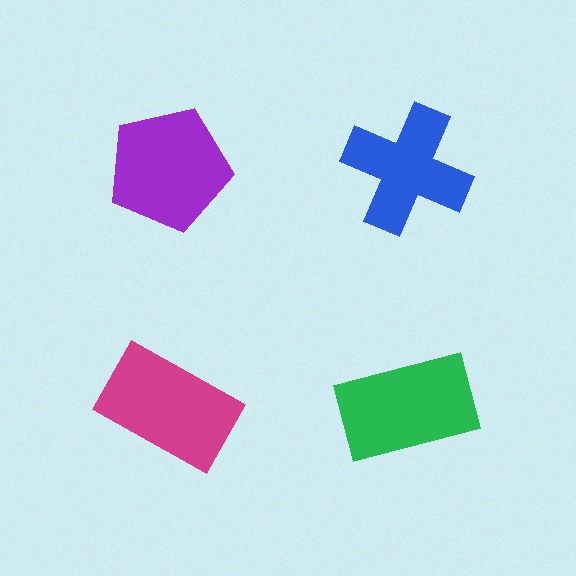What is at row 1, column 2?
A blue cross.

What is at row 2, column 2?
A green rectangle.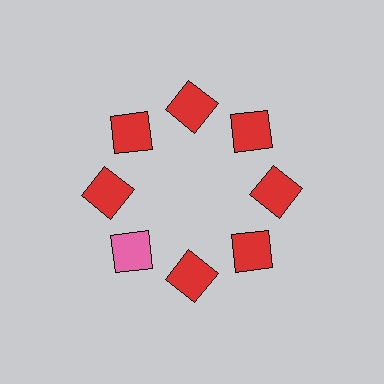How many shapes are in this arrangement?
There are 8 shapes arranged in a ring pattern.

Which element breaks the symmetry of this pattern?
The pink square at roughly the 8 o'clock position breaks the symmetry. All other shapes are red squares.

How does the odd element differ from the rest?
It has a different color: pink instead of red.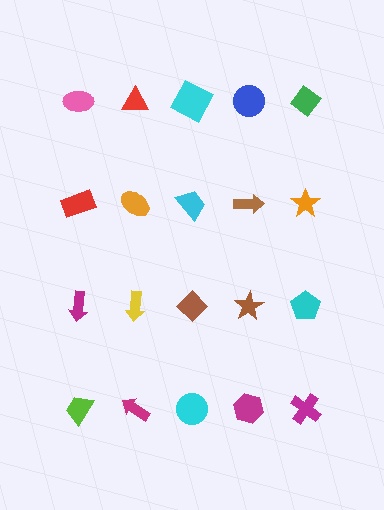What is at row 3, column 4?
A brown star.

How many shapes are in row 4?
5 shapes.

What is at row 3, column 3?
A brown diamond.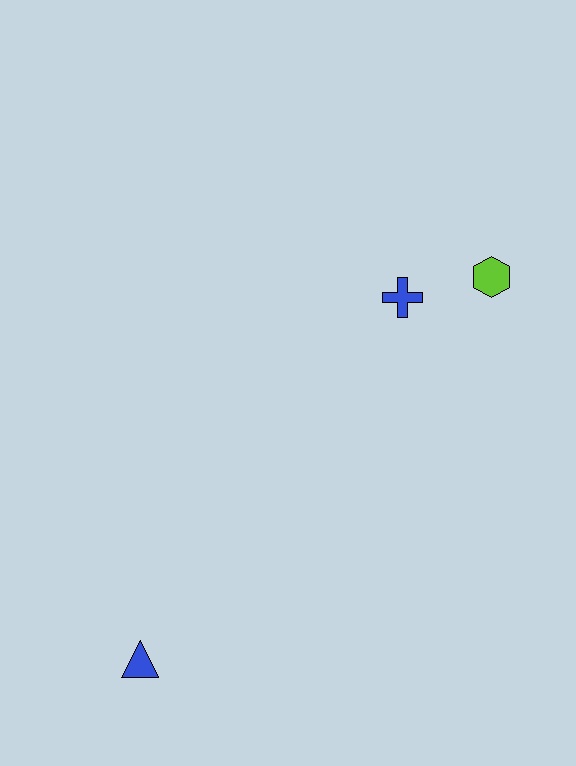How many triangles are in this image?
There is 1 triangle.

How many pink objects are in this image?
There are no pink objects.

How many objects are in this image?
There are 3 objects.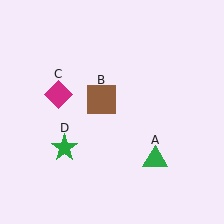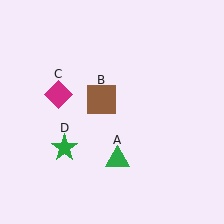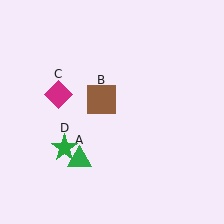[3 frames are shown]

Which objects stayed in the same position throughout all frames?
Brown square (object B) and magenta diamond (object C) and green star (object D) remained stationary.